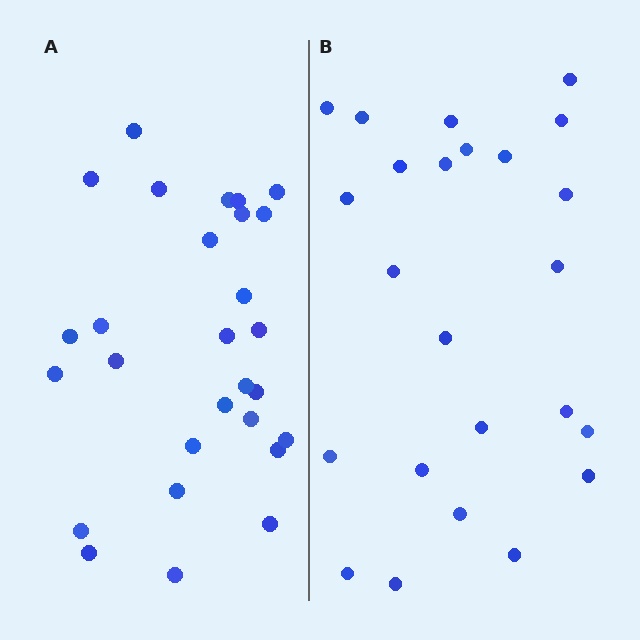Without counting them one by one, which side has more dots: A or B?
Region A (the left region) has more dots.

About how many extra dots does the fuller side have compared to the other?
Region A has about 4 more dots than region B.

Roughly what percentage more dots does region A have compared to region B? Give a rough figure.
About 15% more.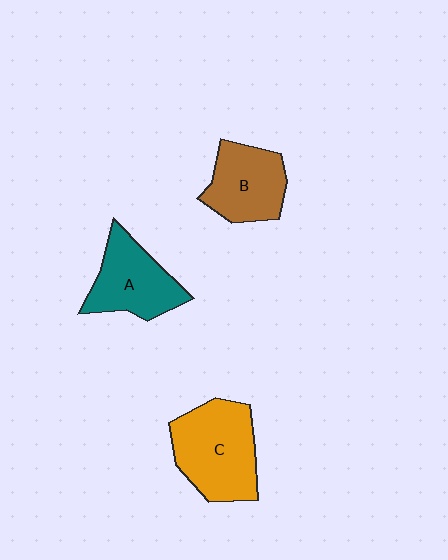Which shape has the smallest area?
Shape B (brown).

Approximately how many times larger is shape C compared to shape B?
Approximately 1.4 times.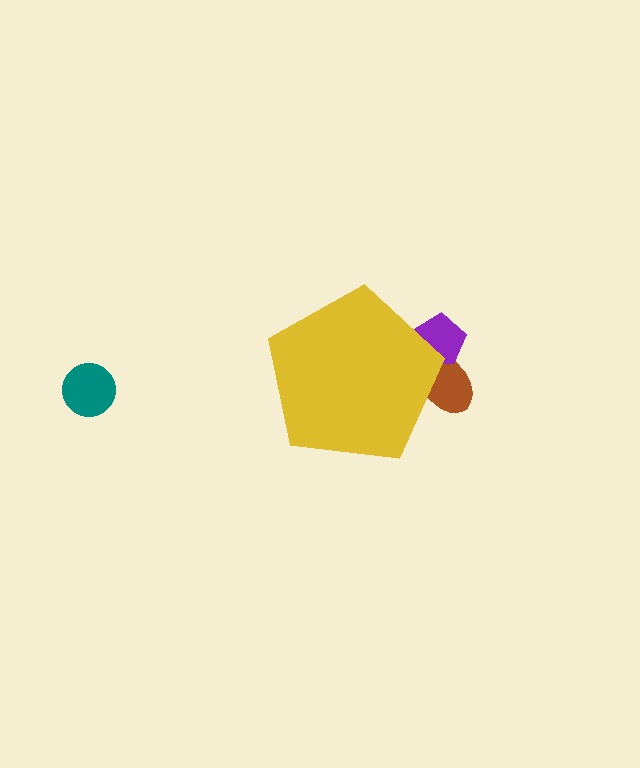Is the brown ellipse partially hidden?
Yes, the brown ellipse is partially hidden behind the yellow pentagon.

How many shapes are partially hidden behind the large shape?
2 shapes are partially hidden.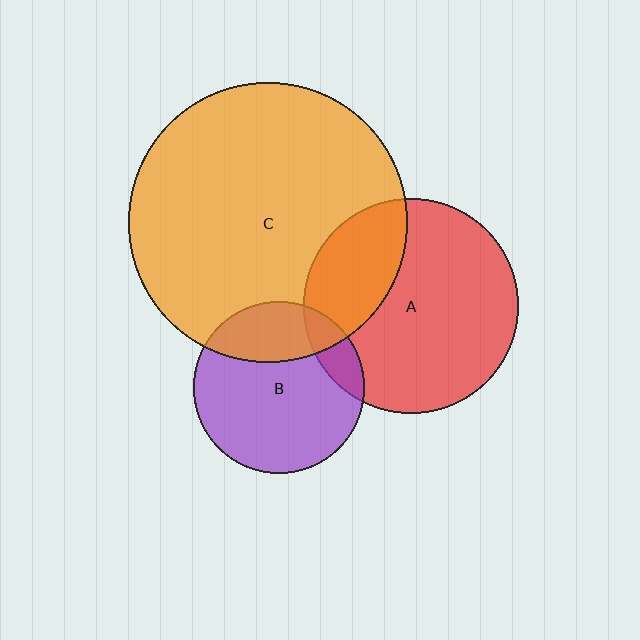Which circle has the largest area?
Circle C (orange).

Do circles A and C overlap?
Yes.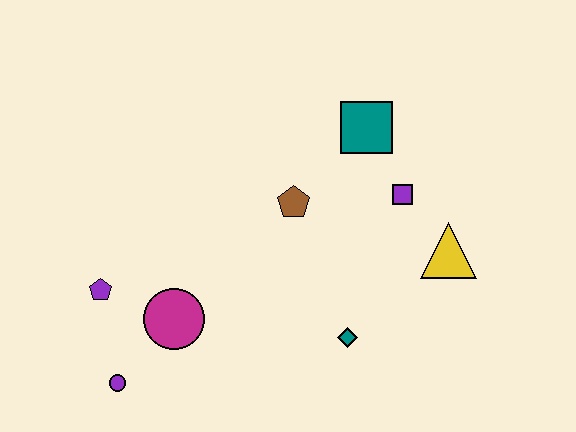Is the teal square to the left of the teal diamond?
No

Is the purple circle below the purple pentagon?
Yes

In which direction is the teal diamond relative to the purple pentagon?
The teal diamond is to the right of the purple pentagon.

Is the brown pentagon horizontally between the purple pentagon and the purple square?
Yes